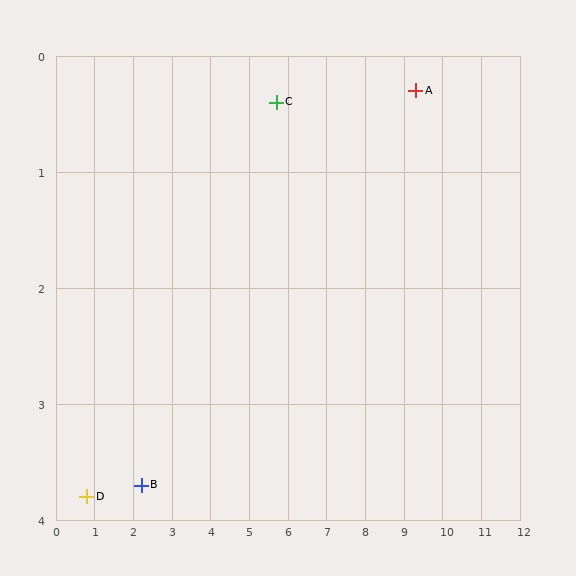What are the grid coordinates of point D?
Point D is at approximately (0.8, 3.8).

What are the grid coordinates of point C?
Point C is at approximately (5.7, 0.4).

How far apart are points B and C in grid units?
Points B and C are about 4.8 grid units apart.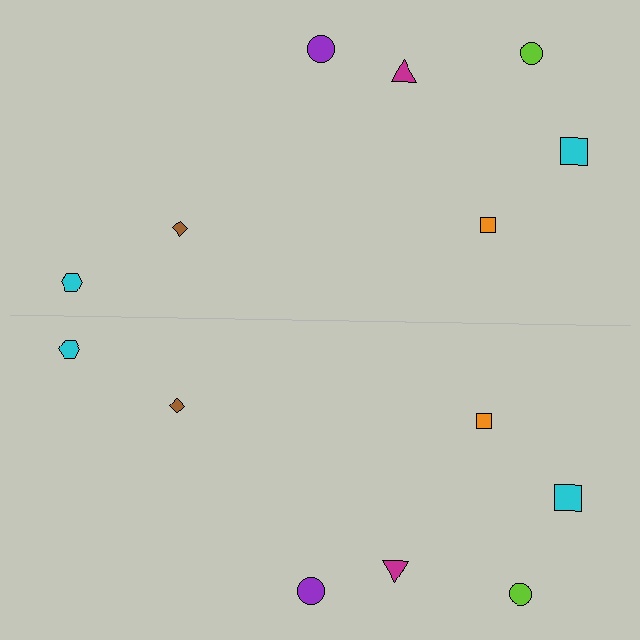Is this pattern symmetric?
Yes, this pattern has bilateral (reflection) symmetry.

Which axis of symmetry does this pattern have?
The pattern has a horizontal axis of symmetry running through the center of the image.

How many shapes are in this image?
There are 14 shapes in this image.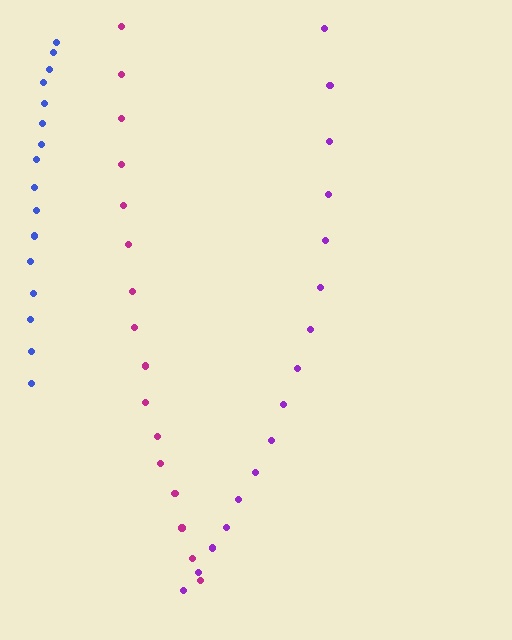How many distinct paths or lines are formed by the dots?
There are 3 distinct paths.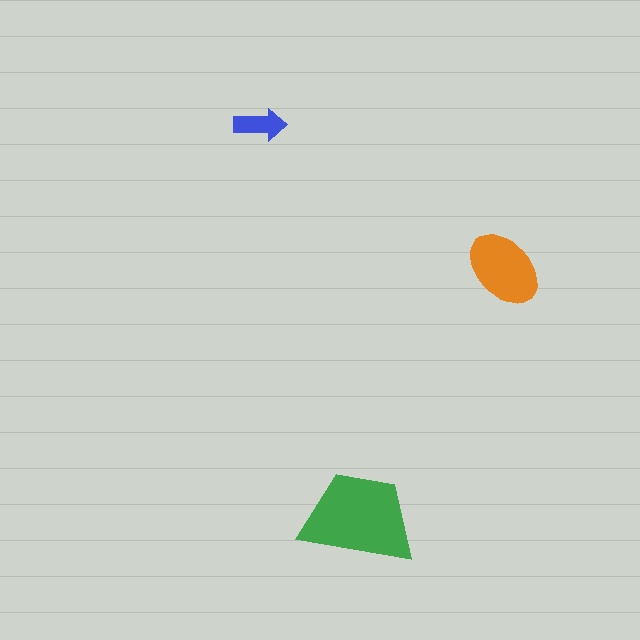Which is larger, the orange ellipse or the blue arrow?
The orange ellipse.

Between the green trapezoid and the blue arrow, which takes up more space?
The green trapezoid.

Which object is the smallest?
The blue arrow.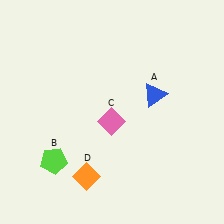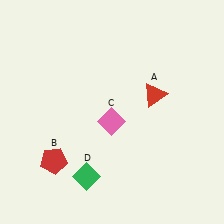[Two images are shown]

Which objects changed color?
A changed from blue to red. B changed from lime to red. D changed from orange to green.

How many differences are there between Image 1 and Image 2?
There are 3 differences between the two images.